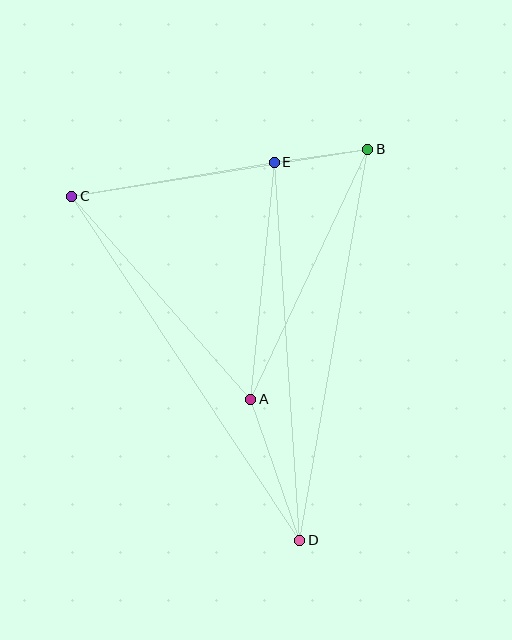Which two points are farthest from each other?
Points C and D are farthest from each other.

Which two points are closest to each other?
Points B and E are closest to each other.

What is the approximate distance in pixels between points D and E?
The distance between D and E is approximately 379 pixels.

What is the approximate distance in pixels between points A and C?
The distance between A and C is approximately 271 pixels.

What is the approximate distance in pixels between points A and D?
The distance between A and D is approximately 149 pixels.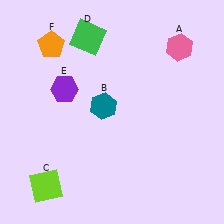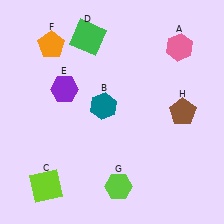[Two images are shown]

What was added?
A lime hexagon (G), a brown pentagon (H) were added in Image 2.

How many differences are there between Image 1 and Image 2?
There are 2 differences between the two images.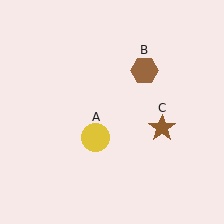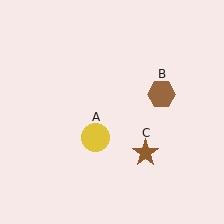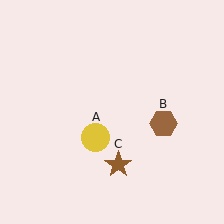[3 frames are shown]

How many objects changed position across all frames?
2 objects changed position: brown hexagon (object B), brown star (object C).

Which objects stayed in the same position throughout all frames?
Yellow circle (object A) remained stationary.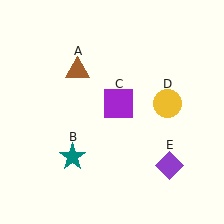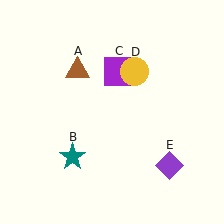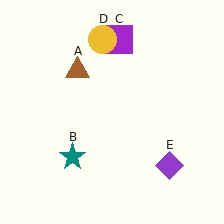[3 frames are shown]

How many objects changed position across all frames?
2 objects changed position: purple square (object C), yellow circle (object D).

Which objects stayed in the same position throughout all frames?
Brown triangle (object A) and teal star (object B) and purple diamond (object E) remained stationary.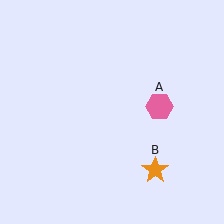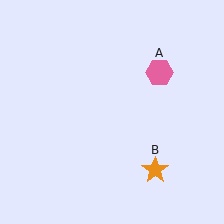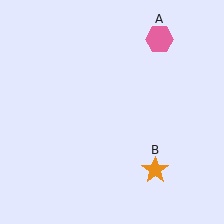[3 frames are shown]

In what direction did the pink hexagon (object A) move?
The pink hexagon (object A) moved up.